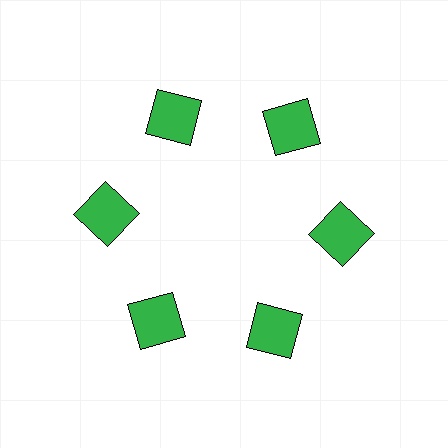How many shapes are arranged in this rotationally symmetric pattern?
There are 6 shapes, arranged in 6 groups of 1.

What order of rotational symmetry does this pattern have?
This pattern has 6-fold rotational symmetry.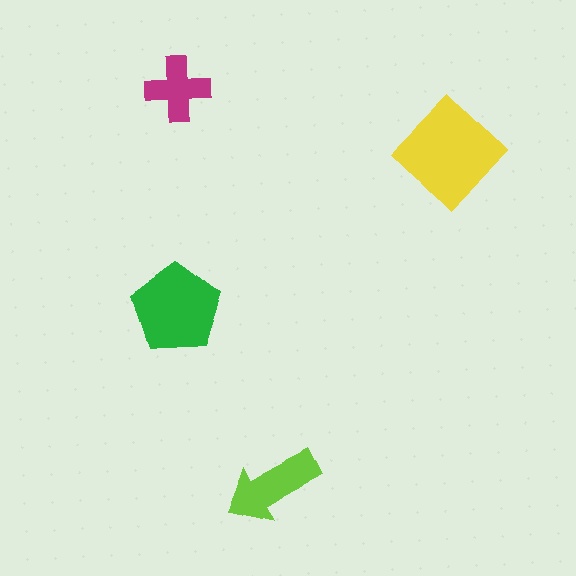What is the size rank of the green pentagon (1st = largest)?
2nd.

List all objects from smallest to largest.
The magenta cross, the lime arrow, the green pentagon, the yellow diamond.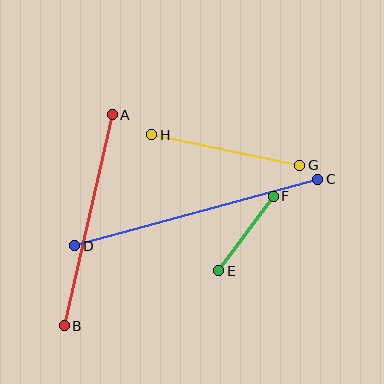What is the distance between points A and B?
The distance is approximately 216 pixels.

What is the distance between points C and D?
The distance is approximately 252 pixels.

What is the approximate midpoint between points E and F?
The midpoint is at approximately (246, 233) pixels.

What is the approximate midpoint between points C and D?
The midpoint is at approximately (196, 213) pixels.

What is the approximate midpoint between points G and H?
The midpoint is at approximately (226, 150) pixels.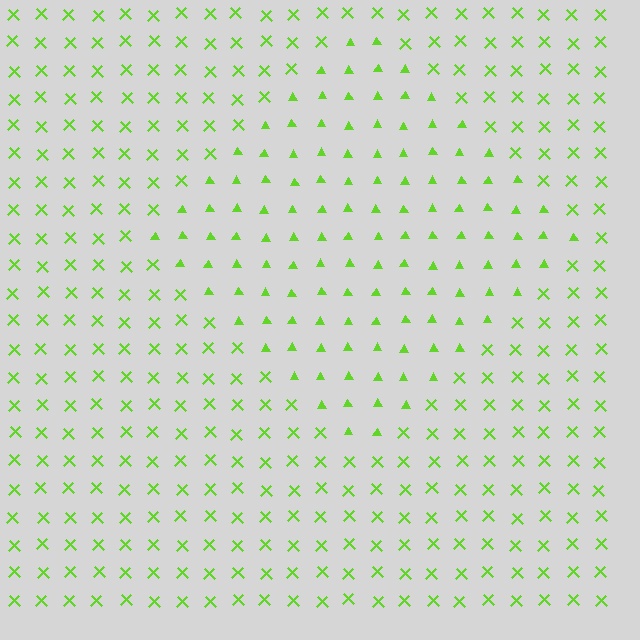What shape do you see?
I see a diamond.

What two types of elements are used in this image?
The image uses triangles inside the diamond region and X marks outside it.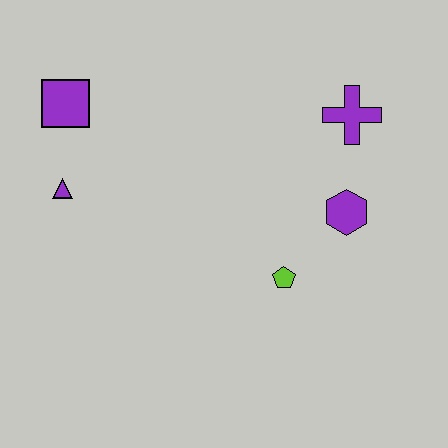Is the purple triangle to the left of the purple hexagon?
Yes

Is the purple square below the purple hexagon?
No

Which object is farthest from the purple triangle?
The purple cross is farthest from the purple triangle.